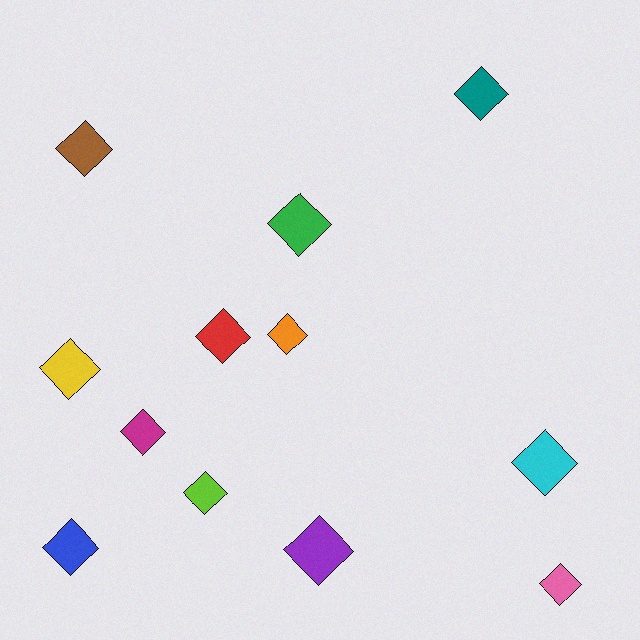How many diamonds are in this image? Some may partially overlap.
There are 12 diamonds.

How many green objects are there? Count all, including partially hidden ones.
There is 1 green object.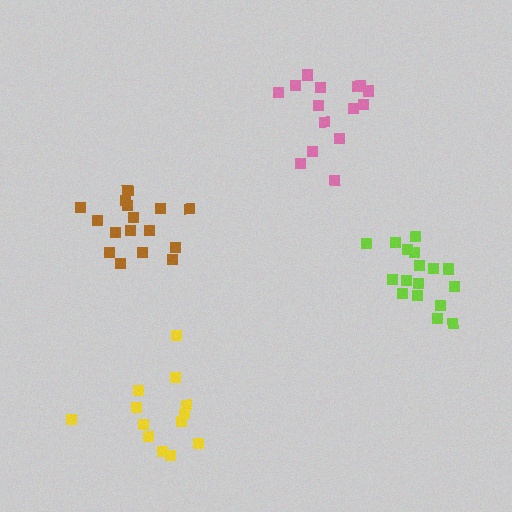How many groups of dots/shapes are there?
There are 4 groups.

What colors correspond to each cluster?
The clusters are colored: brown, yellow, pink, lime.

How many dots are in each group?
Group 1: 16 dots, Group 2: 13 dots, Group 3: 15 dots, Group 4: 17 dots (61 total).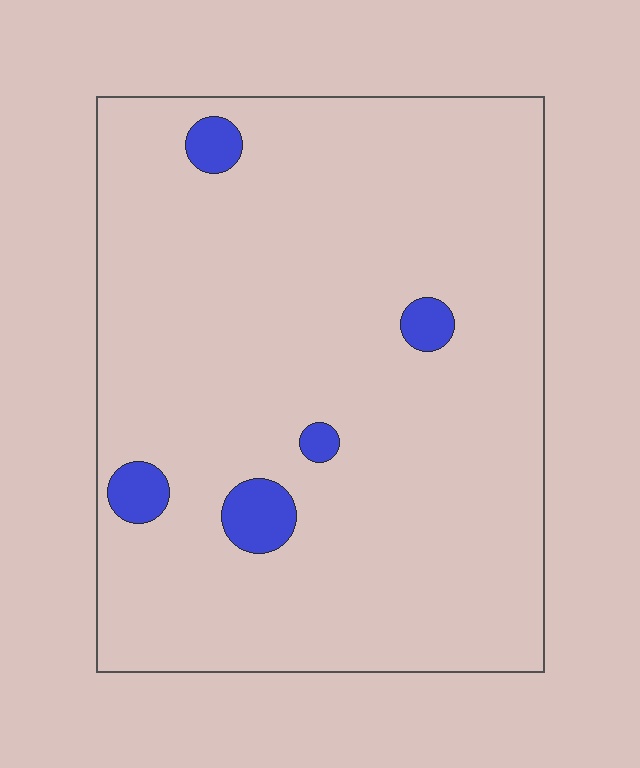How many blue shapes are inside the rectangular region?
5.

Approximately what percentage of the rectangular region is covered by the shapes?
Approximately 5%.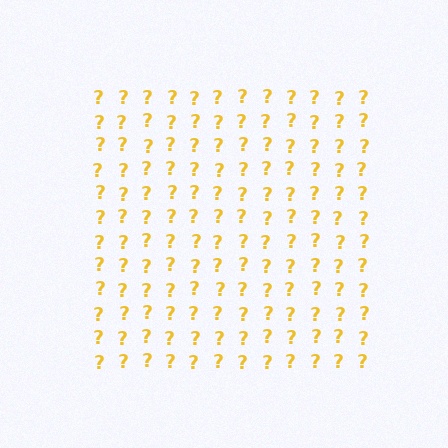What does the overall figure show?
The overall figure shows a square.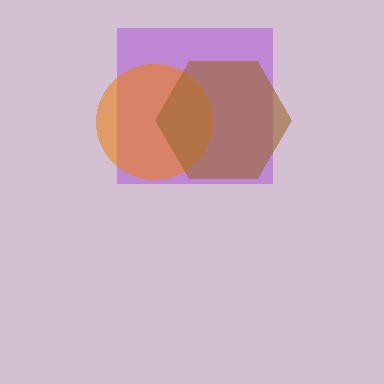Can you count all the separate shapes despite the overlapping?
Yes, there are 3 separate shapes.